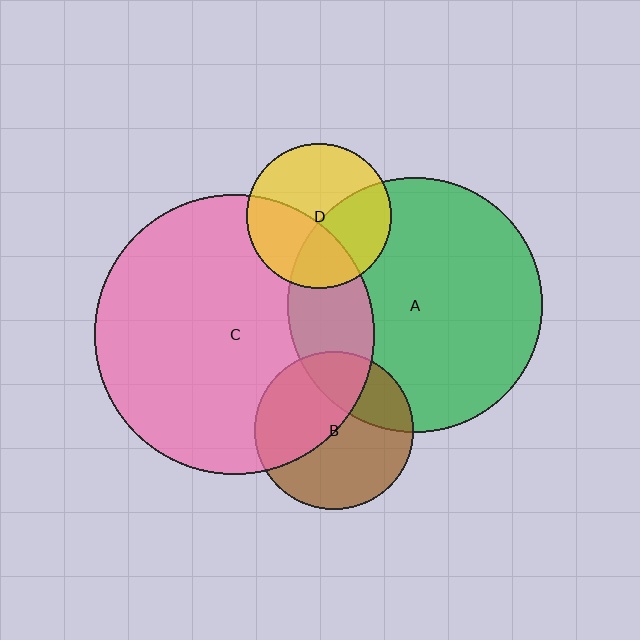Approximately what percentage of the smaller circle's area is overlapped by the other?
Approximately 45%.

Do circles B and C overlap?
Yes.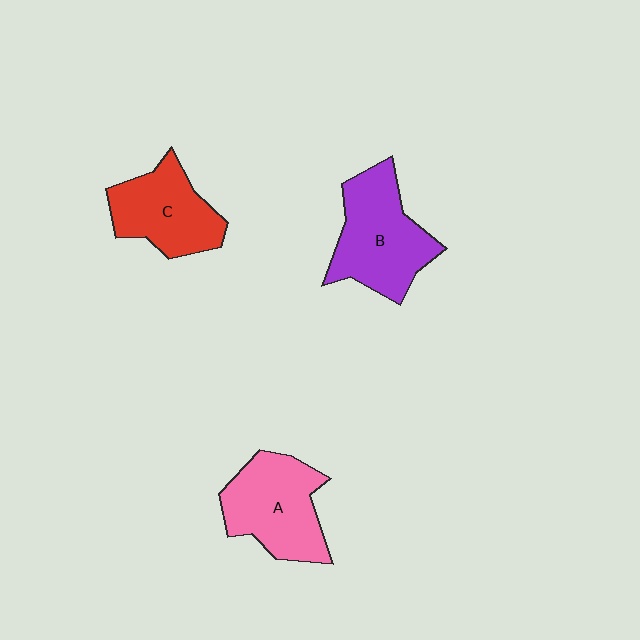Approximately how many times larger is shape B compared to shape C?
Approximately 1.2 times.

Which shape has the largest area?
Shape B (purple).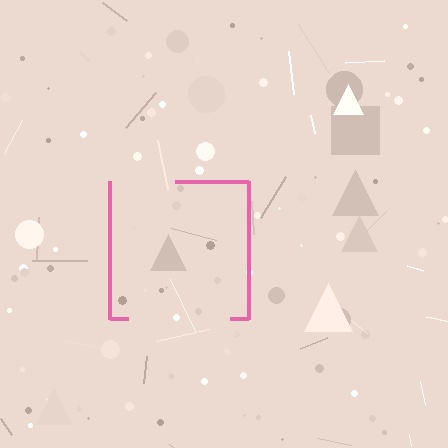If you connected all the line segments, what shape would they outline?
They would outline a square.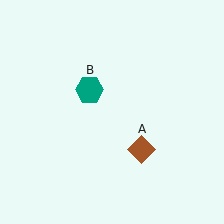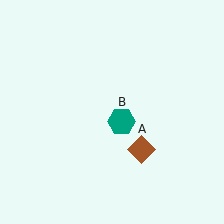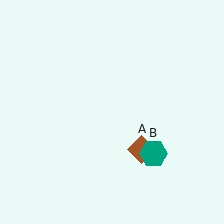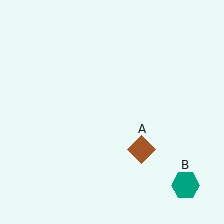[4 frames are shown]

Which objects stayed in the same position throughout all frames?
Brown diamond (object A) remained stationary.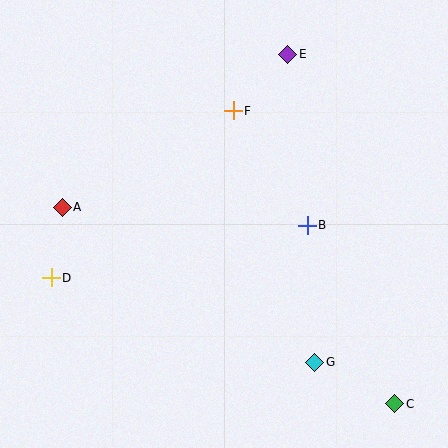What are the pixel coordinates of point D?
Point D is at (51, 278).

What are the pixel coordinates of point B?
Point B is at (307, 225).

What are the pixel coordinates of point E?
Point E is at (288, 54).